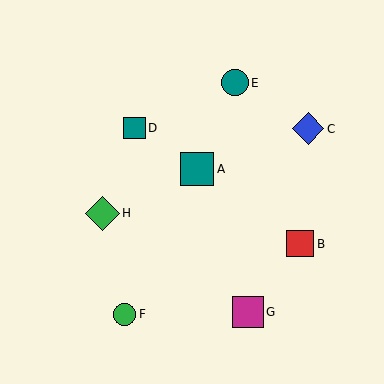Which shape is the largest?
The green diamond (labeled H) is the largest.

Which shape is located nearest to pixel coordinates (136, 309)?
The green circle (labeled F) at (125, 314) is nearest to that location.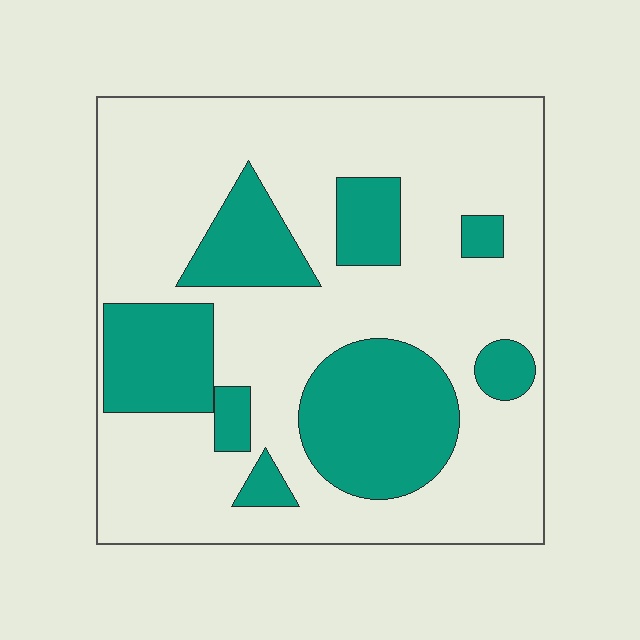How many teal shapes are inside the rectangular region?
8.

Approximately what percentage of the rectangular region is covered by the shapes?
Approximately 30%.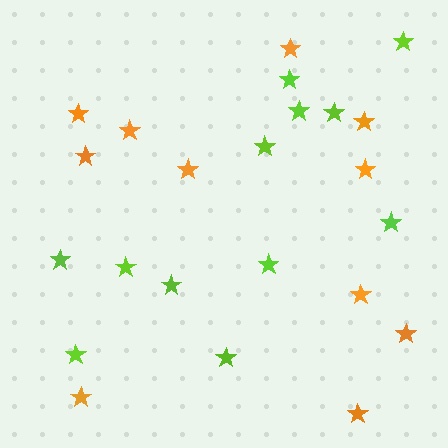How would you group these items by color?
There are 2 groups: one group of lime stars (12) and one group of orange stars (11).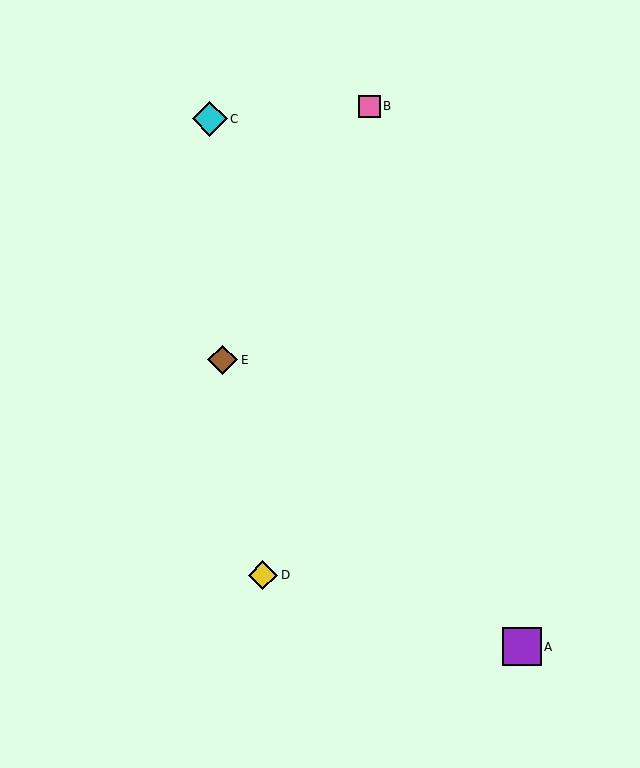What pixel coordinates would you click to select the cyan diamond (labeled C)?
Click at (210, 119) to select the cyan diamond C.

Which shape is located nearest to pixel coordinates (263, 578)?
The yellow diamond (labeled D) at (263, 575) is nearest to that location.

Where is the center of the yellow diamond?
The center of the yellow diamond is at (263, 575).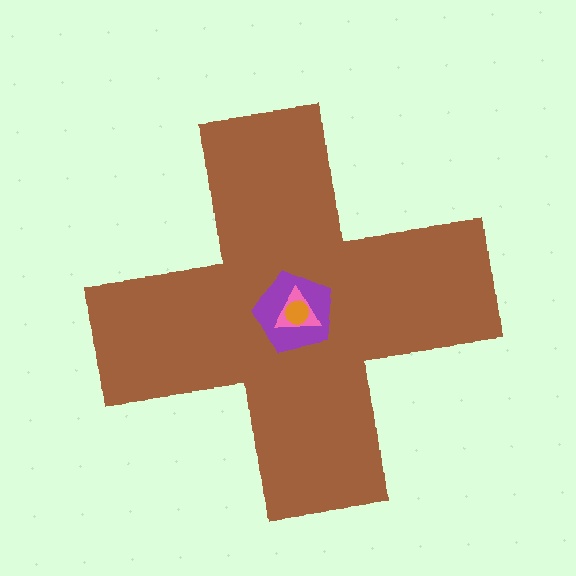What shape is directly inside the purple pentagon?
The pink triangle.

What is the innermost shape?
The orange circle.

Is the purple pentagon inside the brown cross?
Yes.